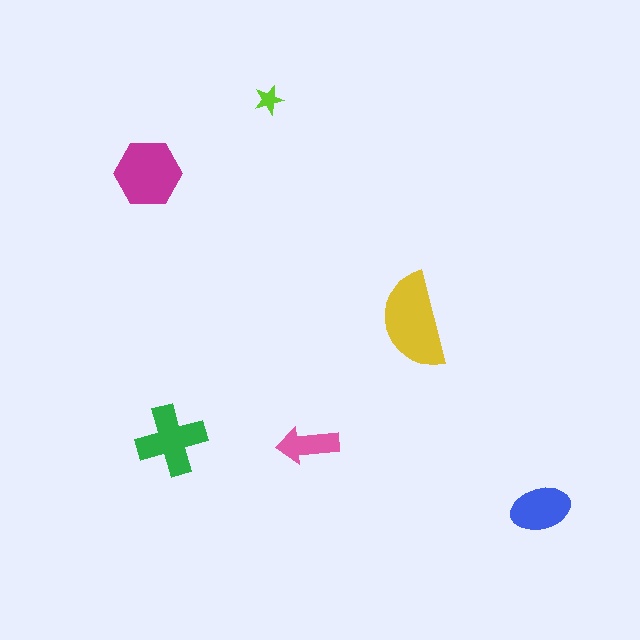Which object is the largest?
The yellow semicircle.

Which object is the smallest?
The lime star.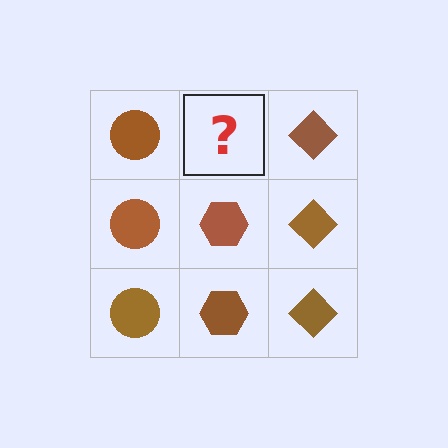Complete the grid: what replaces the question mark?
The question mark should be replaced with a brown hexagon.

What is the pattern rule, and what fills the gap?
The rule is that each column has a consistent shape. The gap should be filled with a brown hexagon.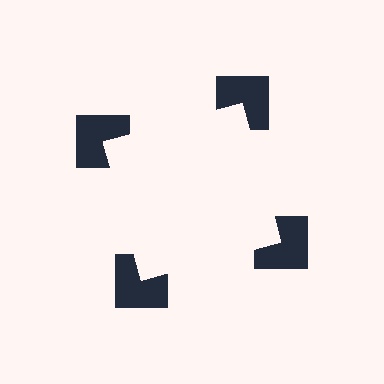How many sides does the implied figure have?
4 sides.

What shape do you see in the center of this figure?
An illusory square — its edges are inferred from the aligned wedge cuts in the notched squares, not physically drawn.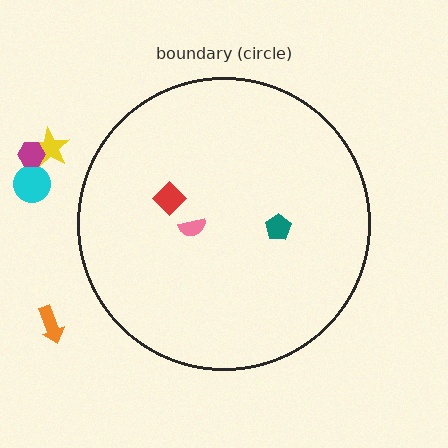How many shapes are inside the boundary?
3 inside, 4 outside.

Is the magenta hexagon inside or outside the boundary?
Outside.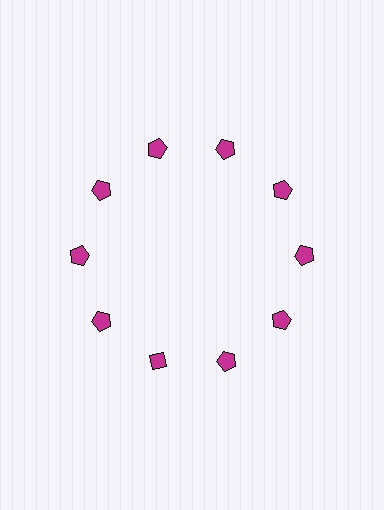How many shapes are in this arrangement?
There are 10 shapes arranged in a ring pattern.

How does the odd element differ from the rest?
It has a different shape: diamond instead of pentagon.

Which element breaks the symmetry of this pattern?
The magenta diamond at roughly the 7 o'clock position breaks the symmetry. All other shapes are magenta pentagons.